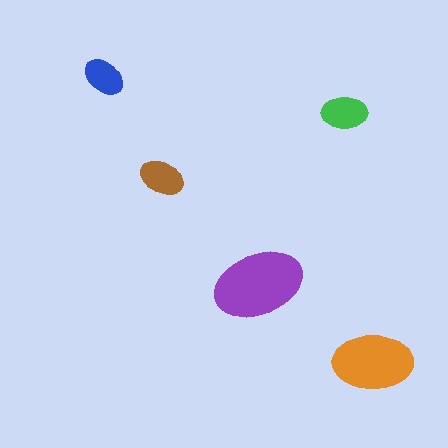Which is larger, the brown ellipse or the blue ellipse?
The brown one.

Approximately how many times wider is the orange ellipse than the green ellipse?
About 1.5 times wider.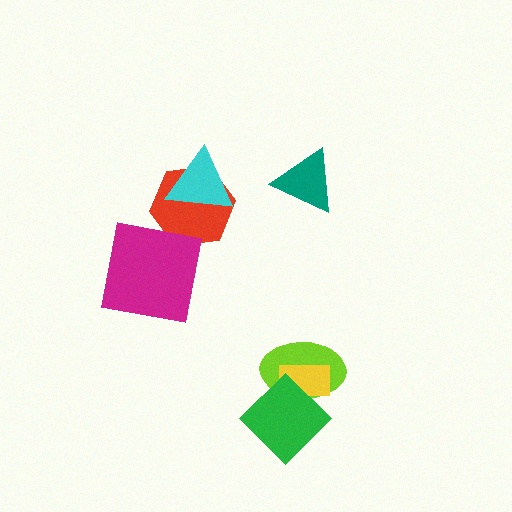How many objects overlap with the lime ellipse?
2 objects overlap with the lime ellipse.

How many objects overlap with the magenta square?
0 objects overlap with the magenta square.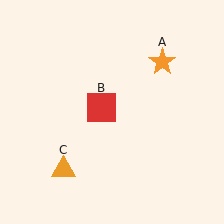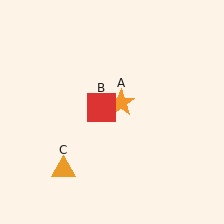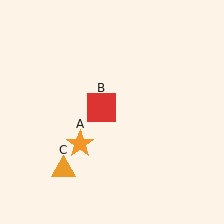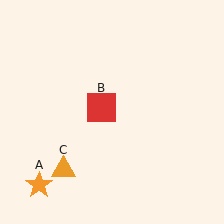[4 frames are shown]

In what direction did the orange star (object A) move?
The orange star (object A) moved down and to the left.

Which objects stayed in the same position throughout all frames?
Red square (object B) and orange triangle (object C) remained stationary.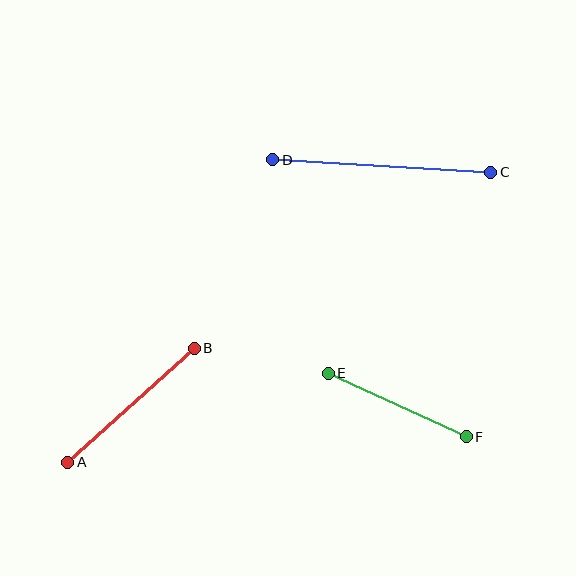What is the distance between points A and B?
The distance is approximately 170 pixels.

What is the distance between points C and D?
The distance is approximately 218 pixels.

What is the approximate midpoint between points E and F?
The midpoint is at approximately (397, 405) pixels.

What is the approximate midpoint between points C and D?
The midpoint is at approximately (382, 166) pixels.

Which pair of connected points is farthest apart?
Points C and D are farthest apart.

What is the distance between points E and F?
The distance is approximately 152 pixels.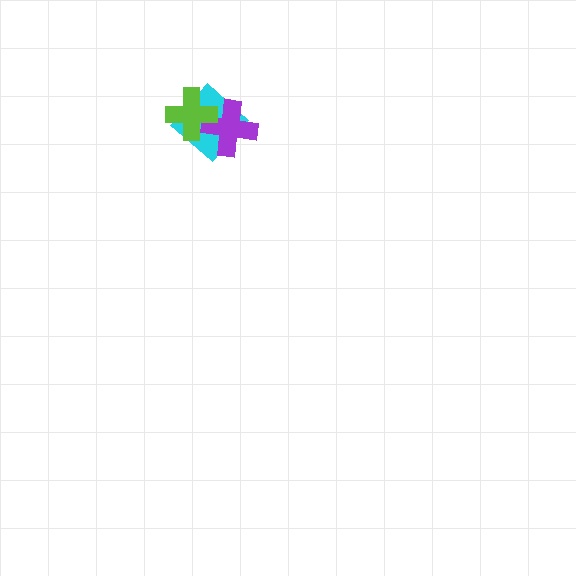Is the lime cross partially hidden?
No, no other shape covers it.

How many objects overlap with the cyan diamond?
2 objects overlap with the cyan diamond.